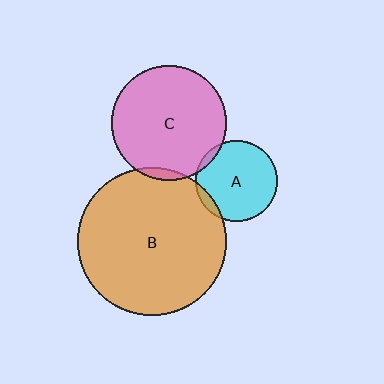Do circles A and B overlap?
Yes.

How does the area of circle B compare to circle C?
Approximately 1.7 times.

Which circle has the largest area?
Circle B (orange).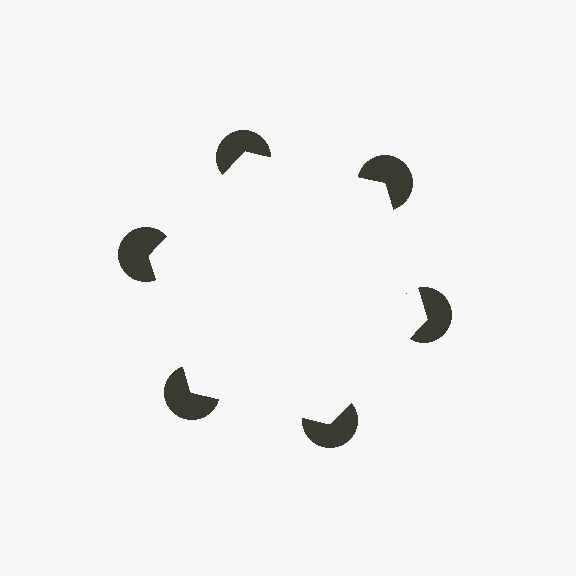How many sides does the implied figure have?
6 sides.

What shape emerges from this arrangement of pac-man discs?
An illusory hexagon — its edges are inferred from the aligned wedge cuts in the pac-man discs, not physically drawn.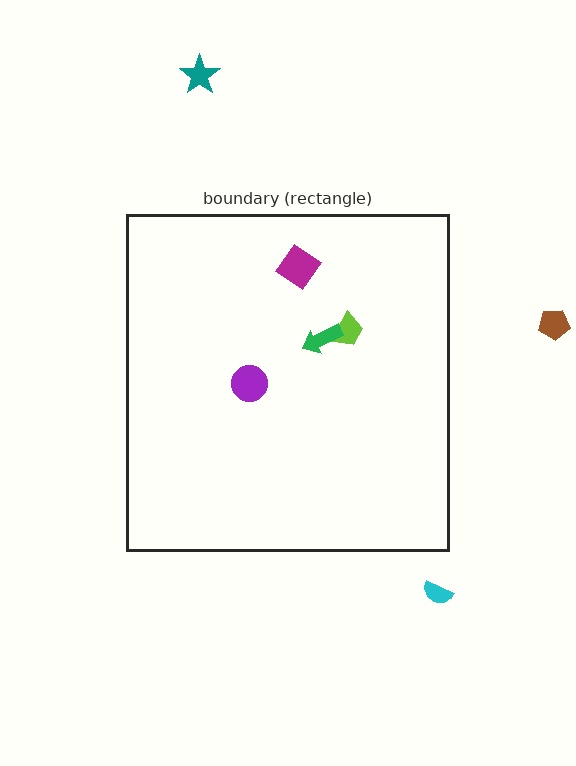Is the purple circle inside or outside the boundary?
Inside.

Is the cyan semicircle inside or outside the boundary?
Outside.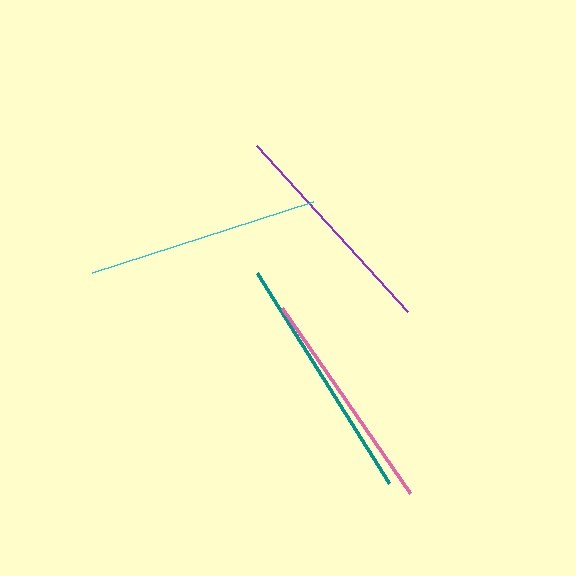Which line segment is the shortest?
The purple line is the shortest at approximately 224 pixels.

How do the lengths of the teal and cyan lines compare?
The teal and cyan lines are approximately the same length.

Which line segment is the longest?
The teal line is the longest at approximately 248 pixels.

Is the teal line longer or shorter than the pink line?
The teal line is longer than the pink line.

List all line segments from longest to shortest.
From longest to shortest: teal, cyan, pink, purple.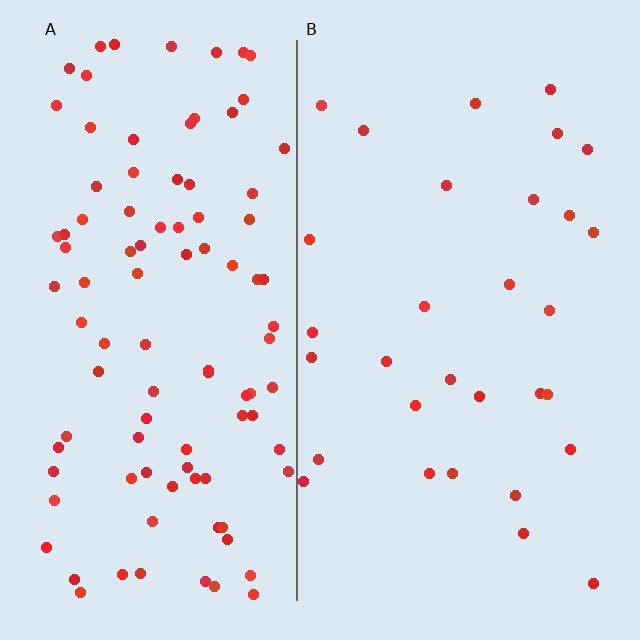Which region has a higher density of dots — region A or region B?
A (the left).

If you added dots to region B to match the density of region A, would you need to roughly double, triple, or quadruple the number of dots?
Approximately triple.